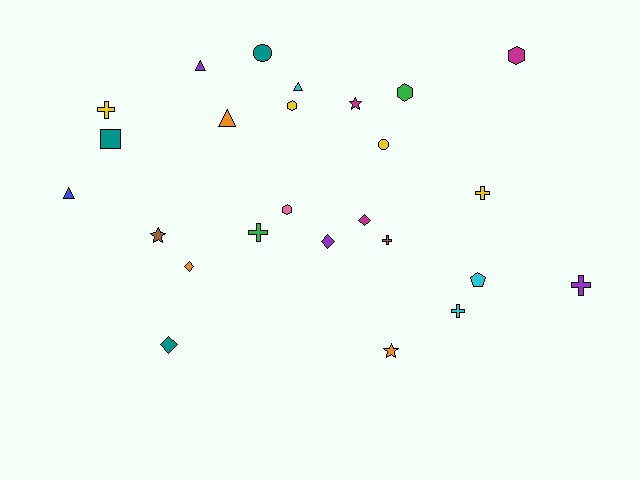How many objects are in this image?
There are 25 objects.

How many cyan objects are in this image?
There are 3 cyan objects.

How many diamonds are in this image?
There are 4 diamonds.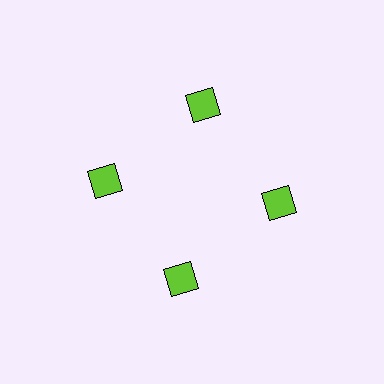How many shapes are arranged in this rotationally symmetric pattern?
There are 4 shapes, arranged in 4 groups of 1.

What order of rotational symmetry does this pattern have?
This pattern has 4-fold rotational symmetry.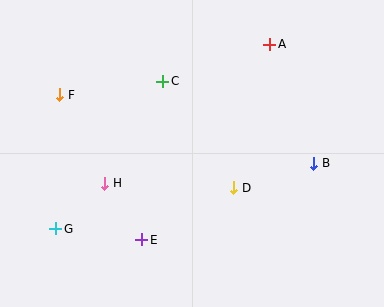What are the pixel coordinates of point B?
Point B is at (314, 163).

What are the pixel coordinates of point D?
Point D is at (234, 188).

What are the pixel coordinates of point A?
Point A is at (270, 44).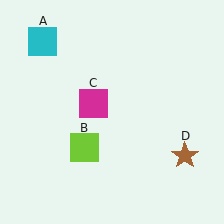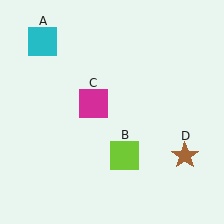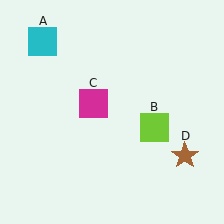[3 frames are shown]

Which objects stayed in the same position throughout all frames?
Cyan square (object A) and magenta square (object C) and brown star (object D) remained stationary.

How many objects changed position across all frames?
1 object changed position: lime square (object B).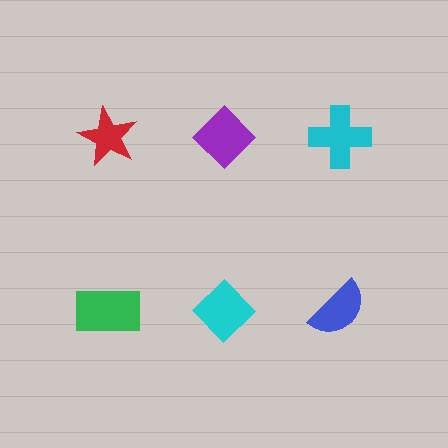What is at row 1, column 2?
A purple diamond.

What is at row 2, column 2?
A cyan diamond.